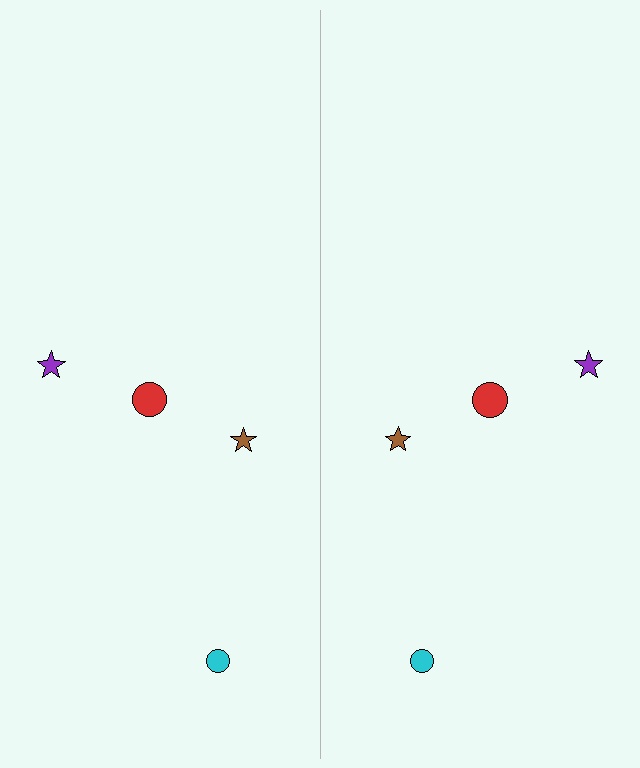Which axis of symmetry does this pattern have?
The pattern has a vertical axis of symmetry running through the center of the image.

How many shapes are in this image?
There are 8 shapes in this image.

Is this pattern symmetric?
Yes, this pattern has bilateral (reflection) symmetry.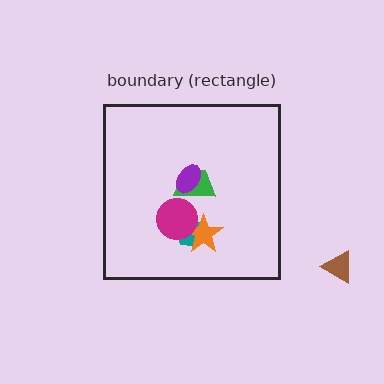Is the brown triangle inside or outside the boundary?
Outside.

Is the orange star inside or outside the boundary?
Inside.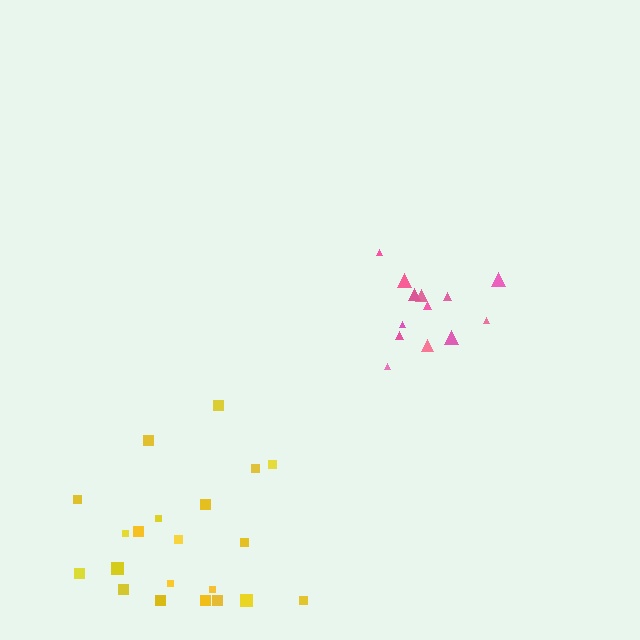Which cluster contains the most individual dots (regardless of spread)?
Yellow (21).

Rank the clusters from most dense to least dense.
pink, yellow.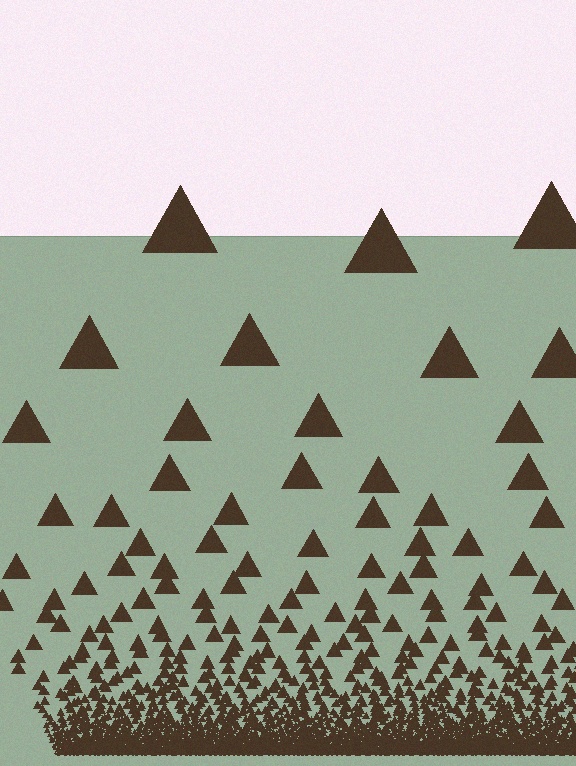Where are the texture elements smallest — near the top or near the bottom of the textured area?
Near the bottom.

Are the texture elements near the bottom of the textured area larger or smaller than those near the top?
Smaller. The gradient is inverted — elements near the bottom are smaller and denser.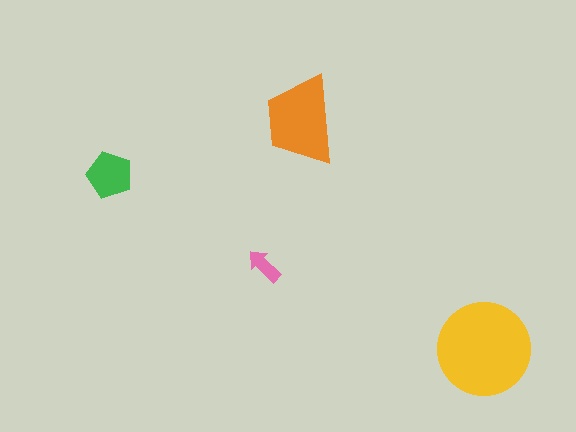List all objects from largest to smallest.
The yellow circle, the orange trapezoid, the green pentagon, the pink arrow.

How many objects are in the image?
There are 4 objects in the image.